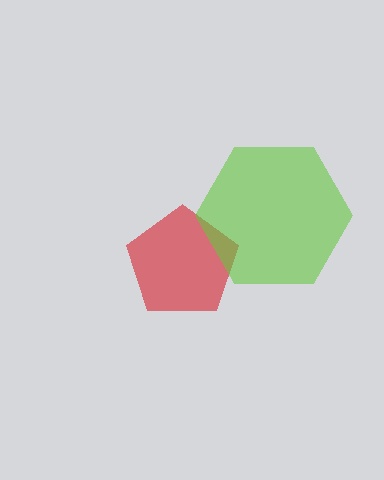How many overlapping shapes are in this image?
There are 2 overlapping shapes in the image.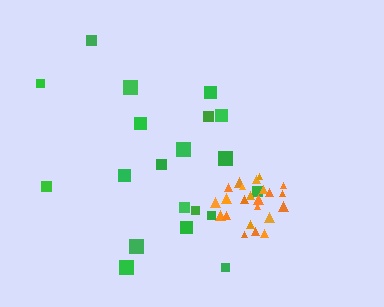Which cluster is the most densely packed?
Orange.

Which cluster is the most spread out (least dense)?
Green.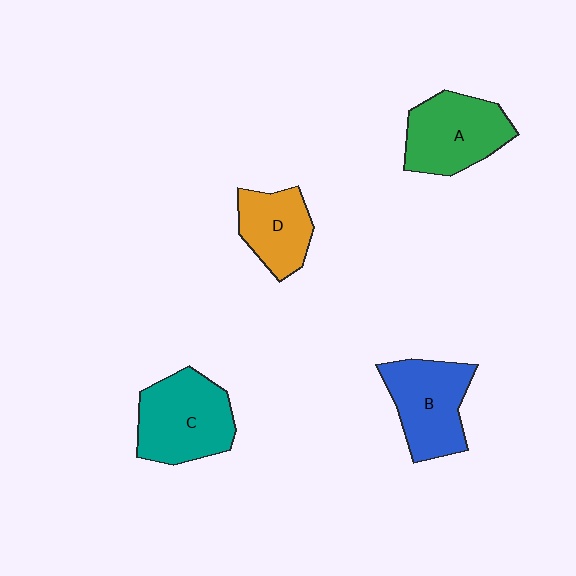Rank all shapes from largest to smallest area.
From largest to smallest: C (teal), A (green), B (blue), D (orange).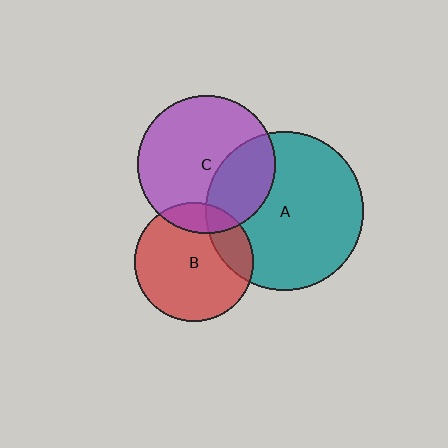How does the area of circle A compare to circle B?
Approximately 1.8 times.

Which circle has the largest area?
Circle A (teal).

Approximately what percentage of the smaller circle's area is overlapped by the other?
Approximately 30%.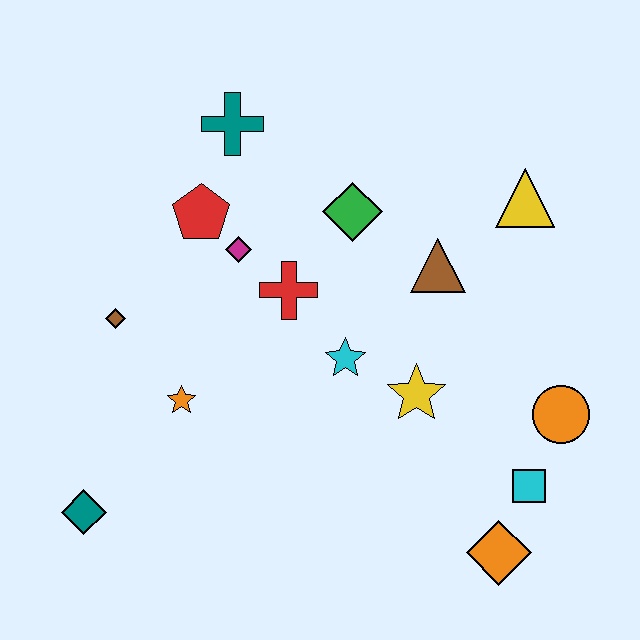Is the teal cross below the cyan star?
No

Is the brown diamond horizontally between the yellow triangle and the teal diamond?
Yes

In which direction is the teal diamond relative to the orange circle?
The teal diamond is to the left of the orange circle.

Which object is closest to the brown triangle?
The green diamond is closest to the brown triangle.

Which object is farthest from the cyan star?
The teal diamond is farthest from the cyan star.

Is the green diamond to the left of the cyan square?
Yes